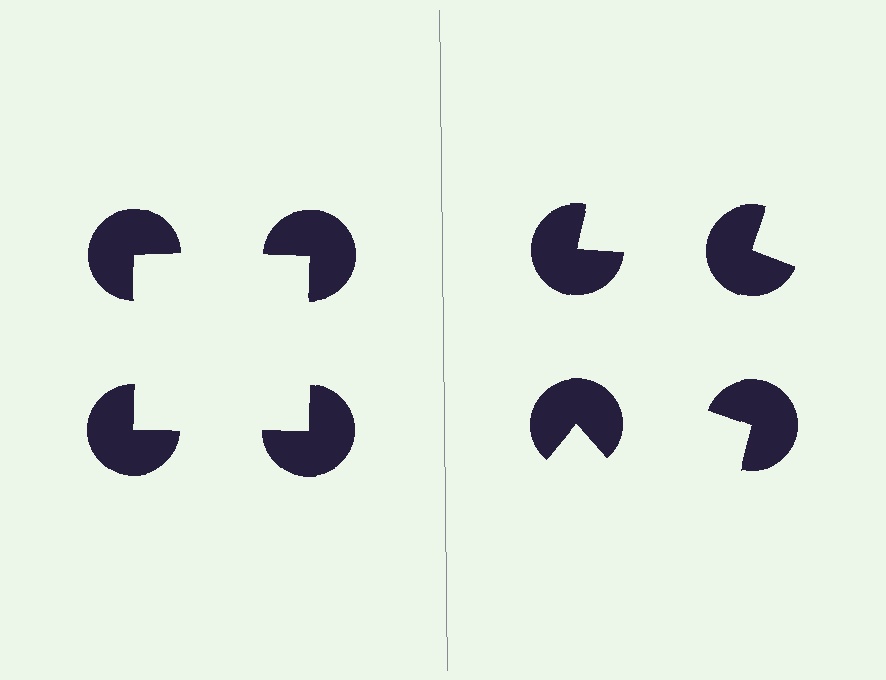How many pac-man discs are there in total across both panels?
8 — 4 on each side.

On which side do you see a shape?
An illusory square appears on the left side. On the right side the wedge cuts are rotated, so no coherent shape forms.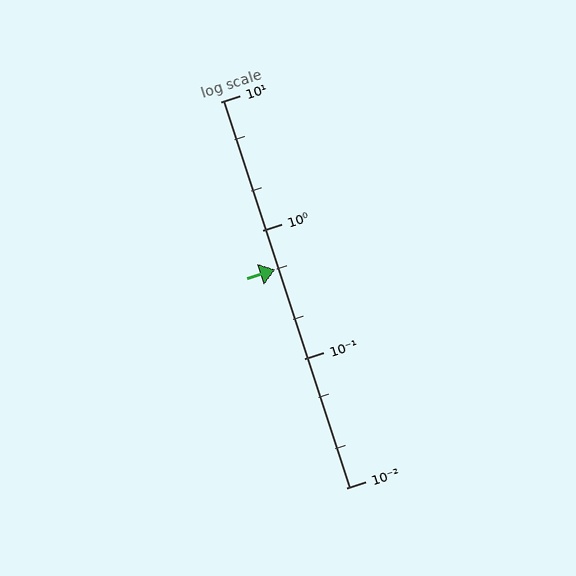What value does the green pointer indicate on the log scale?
The pointer indicates approximately 0.5.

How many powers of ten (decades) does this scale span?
The scale spans 3 decades, from 0.01 to 10.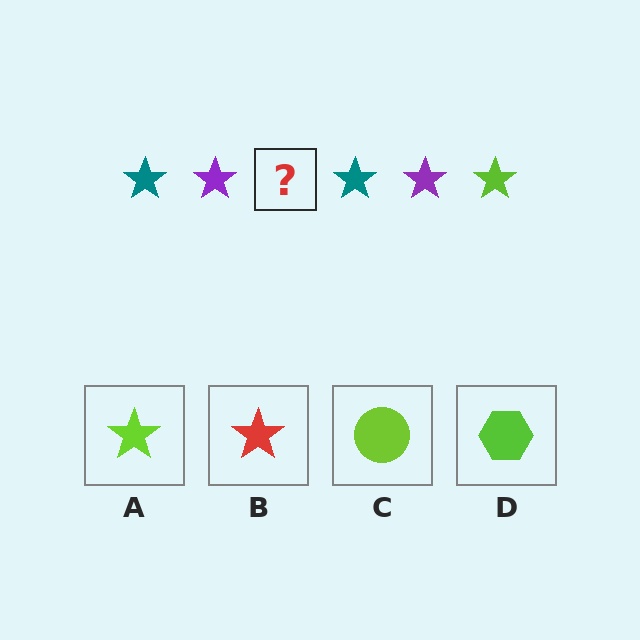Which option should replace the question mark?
Option A.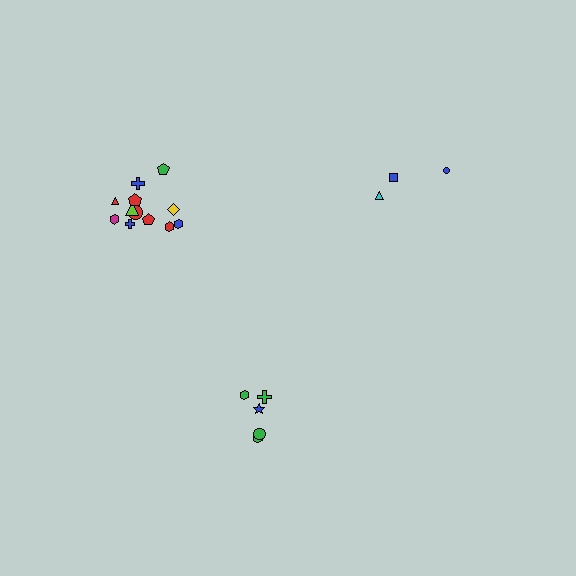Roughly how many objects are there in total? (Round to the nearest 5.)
Roughly 20 objects in total.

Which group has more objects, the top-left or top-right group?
The top-left group.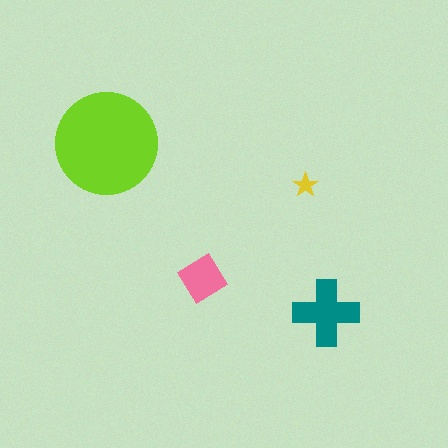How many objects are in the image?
There are 4 objects in the image.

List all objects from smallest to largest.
The yellow star, the pink diamond, the teal cross, the lime circle.